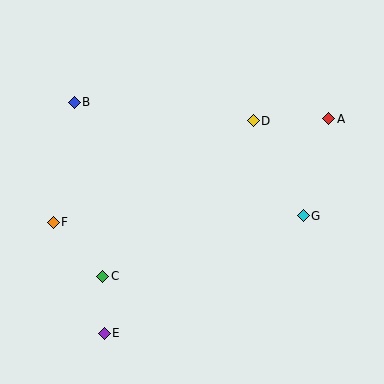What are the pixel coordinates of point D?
Point D is at (253, 121).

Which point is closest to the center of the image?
Point D at (253, 121) is closest to the center.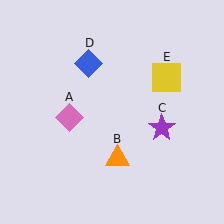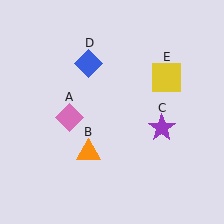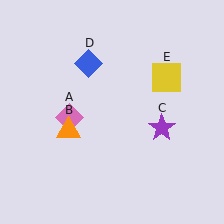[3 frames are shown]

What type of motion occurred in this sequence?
The orange triangle (object B) rotated clockwise around the center of the scene.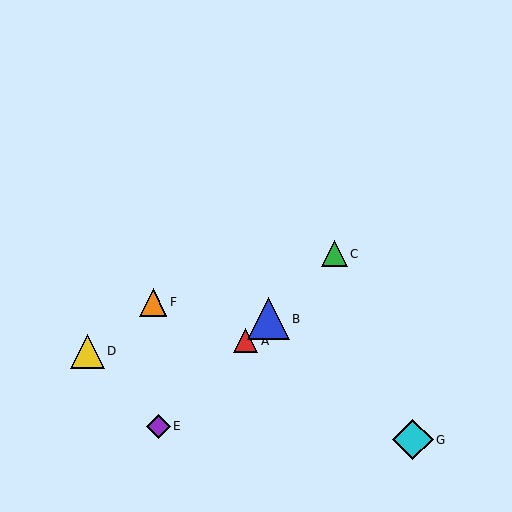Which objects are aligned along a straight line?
Objects A, B, C, E are aligned along a straight line.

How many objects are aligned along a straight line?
4 objects (A, B, C, E) are aligned along a straight line.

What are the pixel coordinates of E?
Object E is at (158, 426).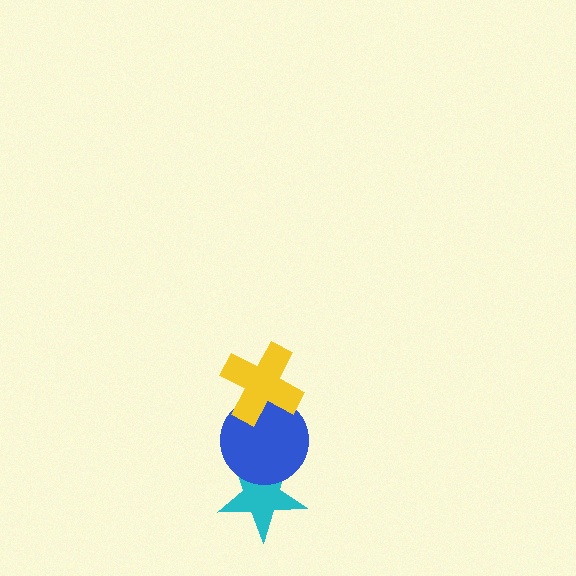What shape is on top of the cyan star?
The blue circle is on top of the cyan star.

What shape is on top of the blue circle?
The yellow cross is on top of the blue circle.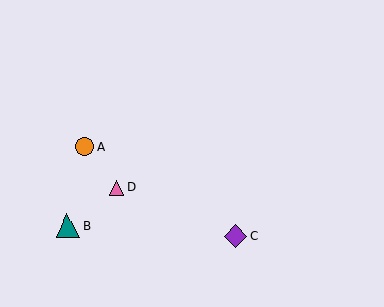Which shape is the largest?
The teal triangle (labeled B) is the largest.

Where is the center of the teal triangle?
The center of the teal triangle is at (67, 226).